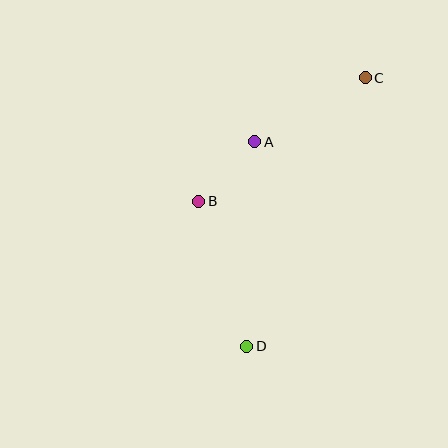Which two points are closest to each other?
Points A and B are closest to each other.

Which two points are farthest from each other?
Points C and D are farthest from each other.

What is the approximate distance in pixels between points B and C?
The distance between B and C is approximately 208 pixels.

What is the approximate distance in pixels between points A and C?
The distance between A and C is approximately 128 pixels.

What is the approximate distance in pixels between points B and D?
The distance between B and D is approximately 153 pixels.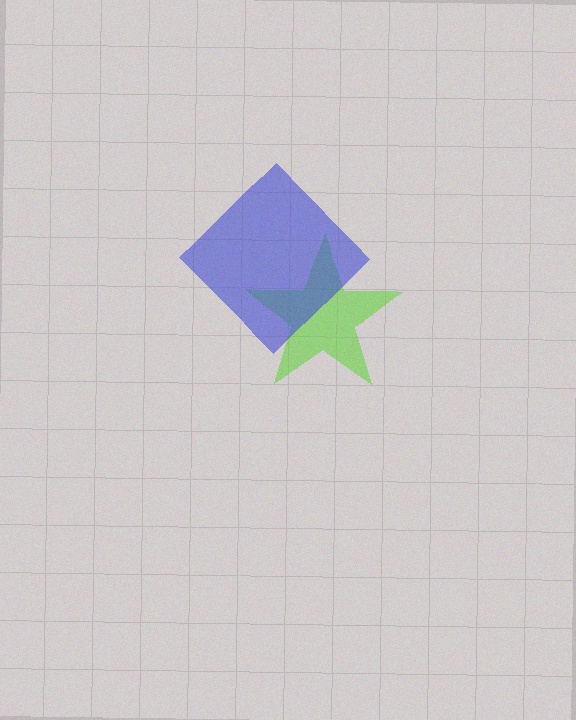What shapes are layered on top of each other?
The layered shapes are: a lime star, a blue diamond.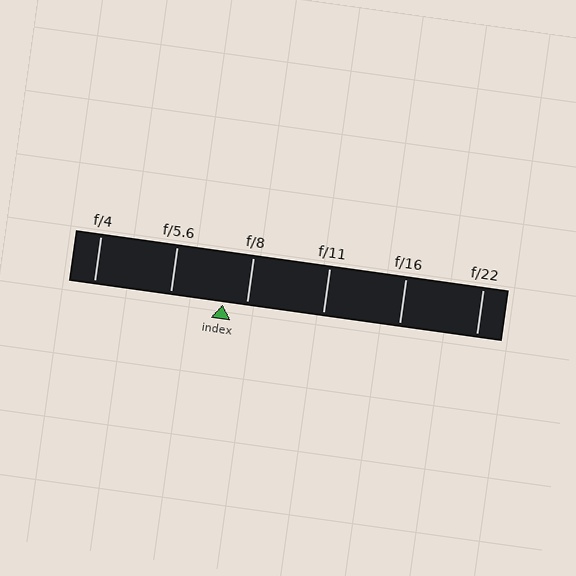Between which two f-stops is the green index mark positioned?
The index mark is between f/5.6 and f/8.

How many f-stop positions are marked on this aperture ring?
There are 6 f-stop positions marked.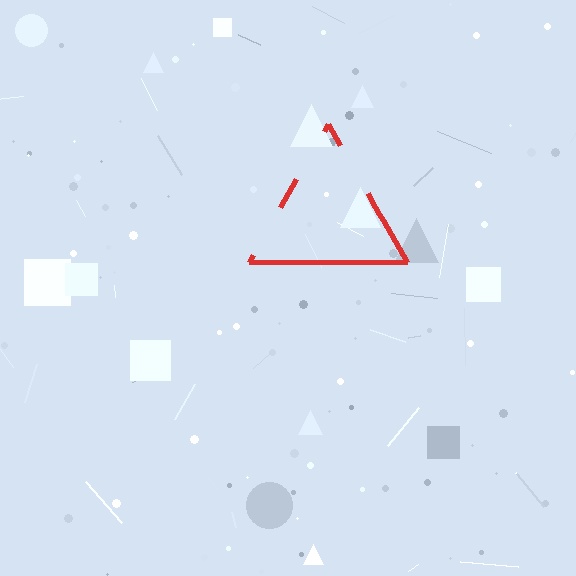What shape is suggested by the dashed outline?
The dashed outline suggests a triangle.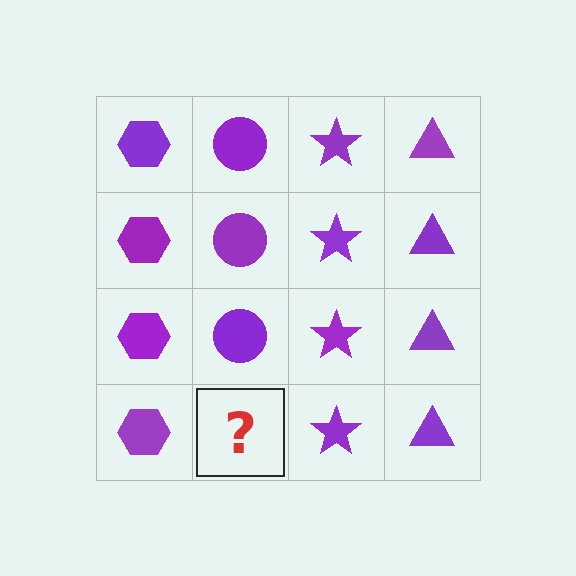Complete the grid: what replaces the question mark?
The question mark should be replaced with a purple circle.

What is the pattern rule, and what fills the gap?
The rule is that each column has a consistent shape. The gap should be filled with a purple circle.